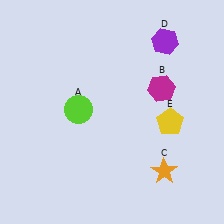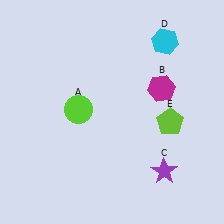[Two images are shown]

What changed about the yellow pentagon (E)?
In Image 1, E is yellow. In Image 2, it changed to lime.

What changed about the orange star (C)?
In Image 1, C is orange. In Image 2, it changed to purple.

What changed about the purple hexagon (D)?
In Image 1, D is purple. In Image 2, it changed to cyan.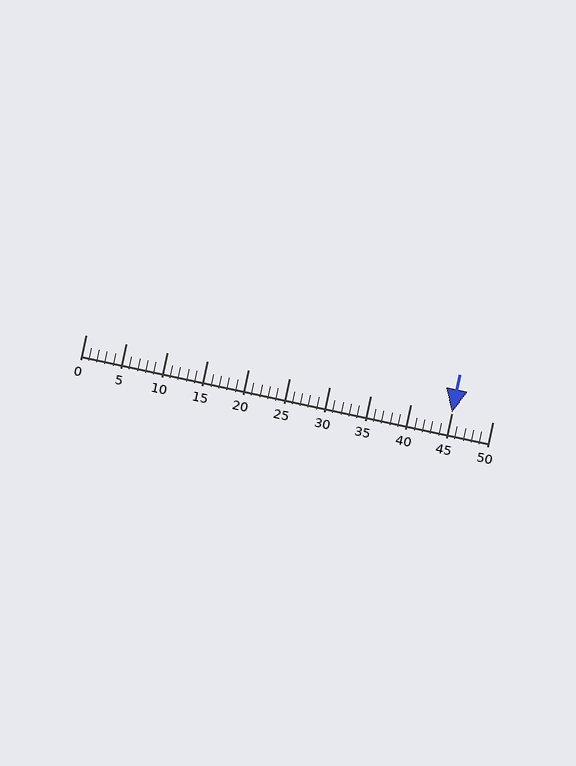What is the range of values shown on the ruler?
The ruler shows values from 0 to 50.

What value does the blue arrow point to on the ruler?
The blue arrow points to approximately 45.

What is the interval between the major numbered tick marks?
The major tick marks are spaced 5 units apart.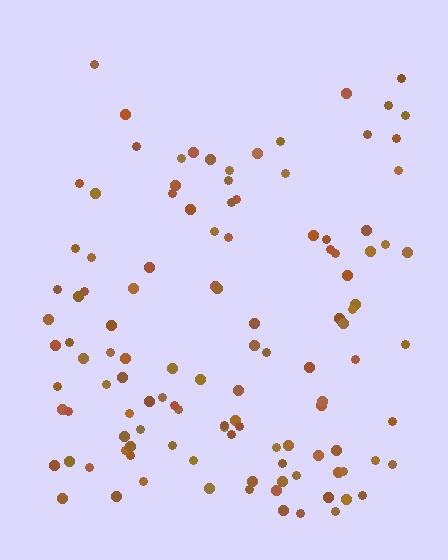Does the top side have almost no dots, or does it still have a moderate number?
Still a moderate number, just noticeably fewer than the bottom.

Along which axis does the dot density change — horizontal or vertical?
Vertical.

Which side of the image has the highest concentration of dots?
The bottom.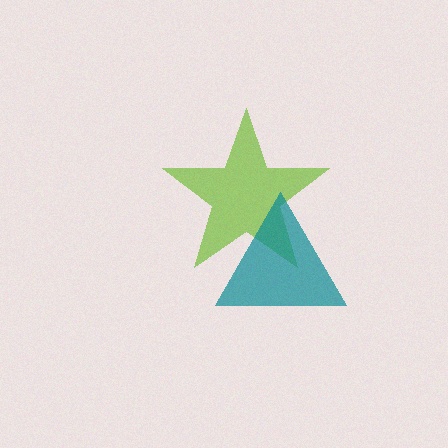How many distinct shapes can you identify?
There are 2 distinct shapes: a lime star, a teal triangle.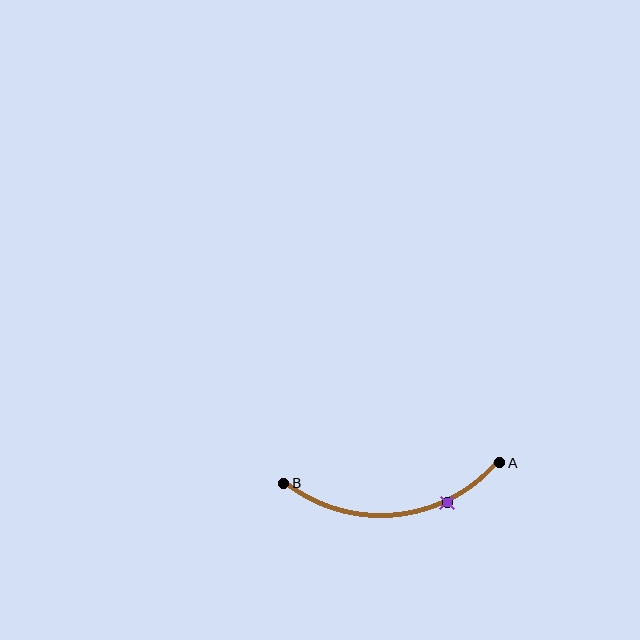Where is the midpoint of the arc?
The arc midpoint is the point on the curve farthest from the straight line joining A and B. It sits below that line.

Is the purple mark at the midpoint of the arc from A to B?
No. The purple mark lies on the arc but is closer to endpoint A. The arc midpoint would be at the point on the curve equidistant along the arc from both A and B.